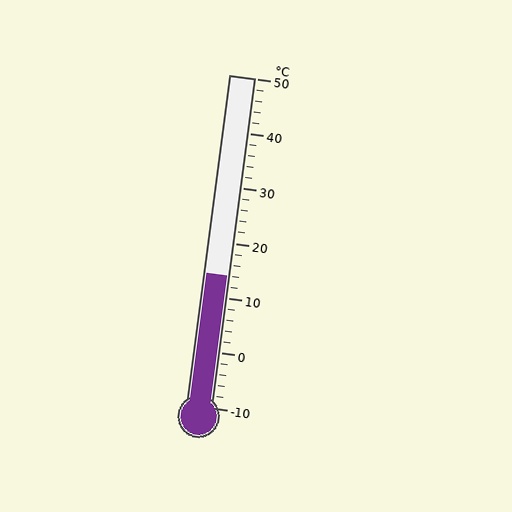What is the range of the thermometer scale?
The thermometer scale ranges from -10°C to 50°C.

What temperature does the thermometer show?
The thermometer shows approximately 14°C.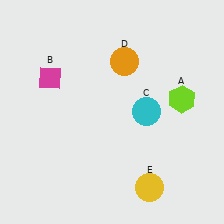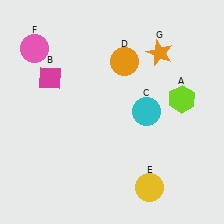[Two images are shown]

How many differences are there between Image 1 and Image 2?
There are 2 differences between the two images.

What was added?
A pink circle (F), an orange star (G) were added in Image 2.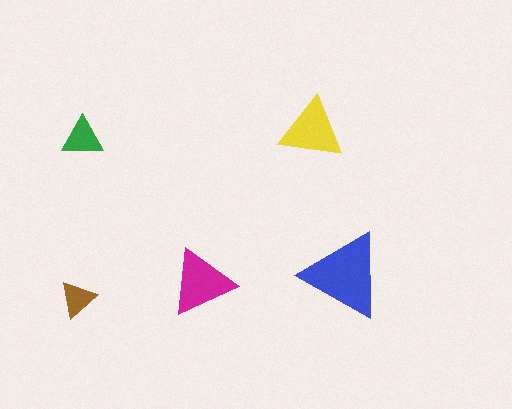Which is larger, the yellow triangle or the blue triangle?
The blue one.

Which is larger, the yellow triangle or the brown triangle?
The yellow one.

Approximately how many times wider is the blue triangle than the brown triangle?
About 2.5 times wider.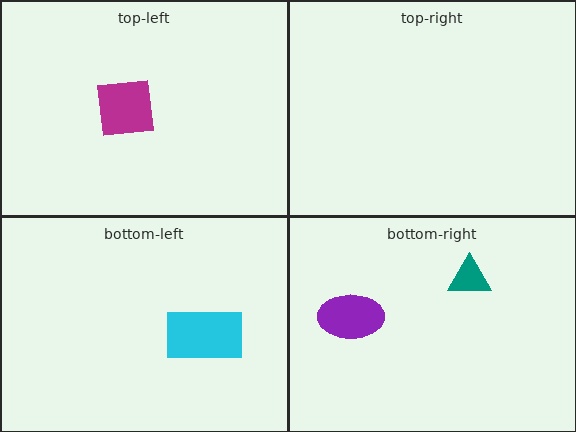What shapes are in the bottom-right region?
The purple ellipse, the teal triangle.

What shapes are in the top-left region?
The magenta square.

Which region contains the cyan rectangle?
The bottom-left region.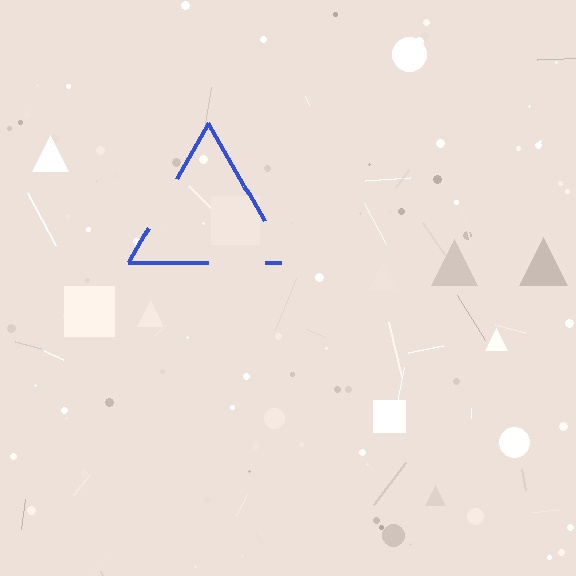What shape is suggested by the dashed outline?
The dashed outline suggests a triangle.